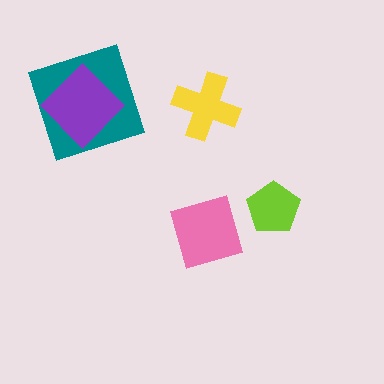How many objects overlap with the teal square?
1 object overlaps with the teal square.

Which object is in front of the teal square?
The purple diamond is in front of the teal square.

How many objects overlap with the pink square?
0 objects overlap with the pink square.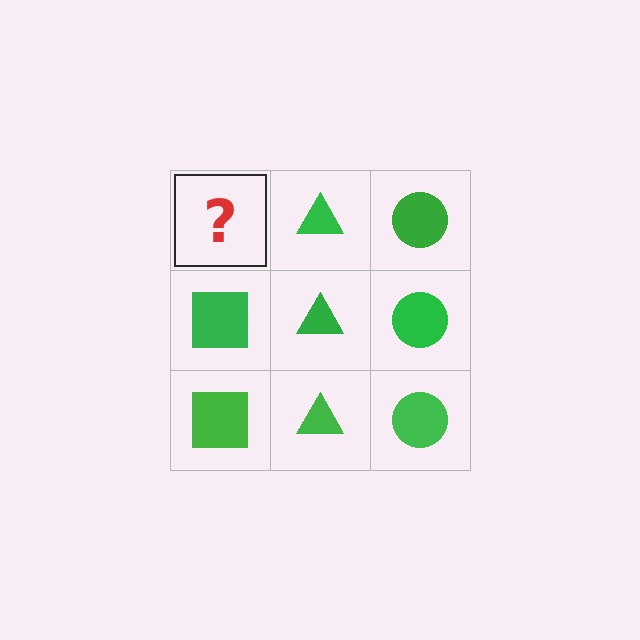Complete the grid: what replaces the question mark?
The question mark should be replaced with a green square.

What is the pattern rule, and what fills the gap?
The rule is that each column has a consistent shape. The gap should be filled with a green square.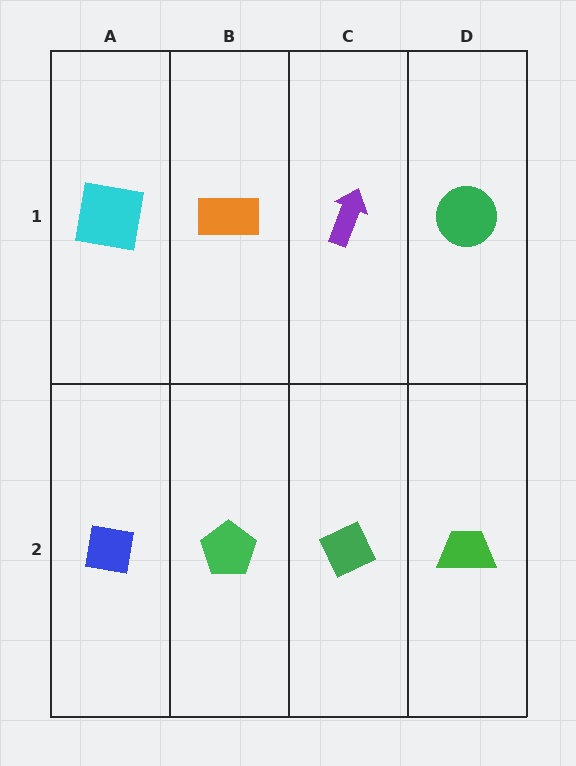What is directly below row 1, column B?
A green pentagon.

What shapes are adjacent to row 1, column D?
A green trapezoid (row 2, column D), a purple arrow (row 1, column C).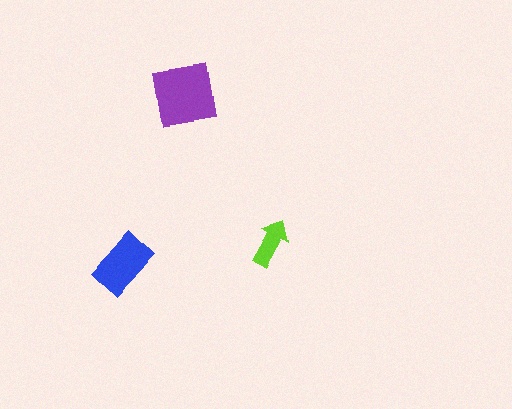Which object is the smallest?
The lime arrow.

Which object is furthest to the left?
The blue rectangle is leftmost.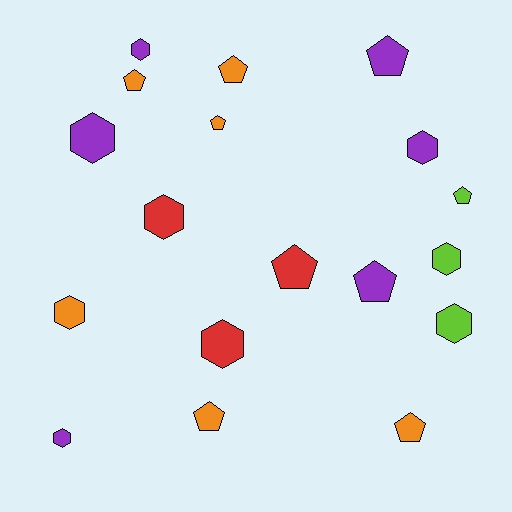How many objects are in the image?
There are 18 objects.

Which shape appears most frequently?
Pentagon, with 9 objects.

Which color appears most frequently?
Orange, with 6 objects.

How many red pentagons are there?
There is 1 red pentagon.